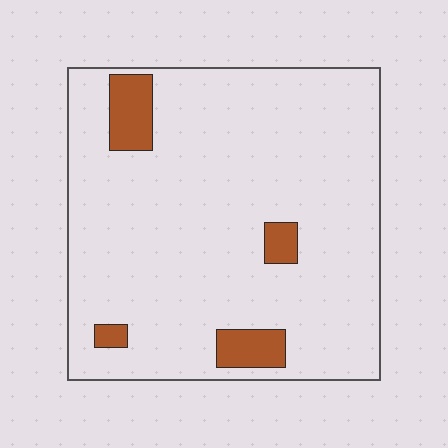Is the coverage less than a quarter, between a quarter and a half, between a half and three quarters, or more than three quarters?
Less than a quarter.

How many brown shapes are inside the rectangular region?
4.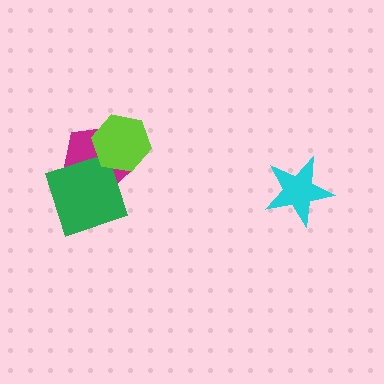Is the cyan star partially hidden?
No, no other shape covers it.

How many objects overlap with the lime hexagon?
2 objects overlap with the lime hexagon.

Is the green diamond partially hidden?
Yes, it is partially covered by another shape.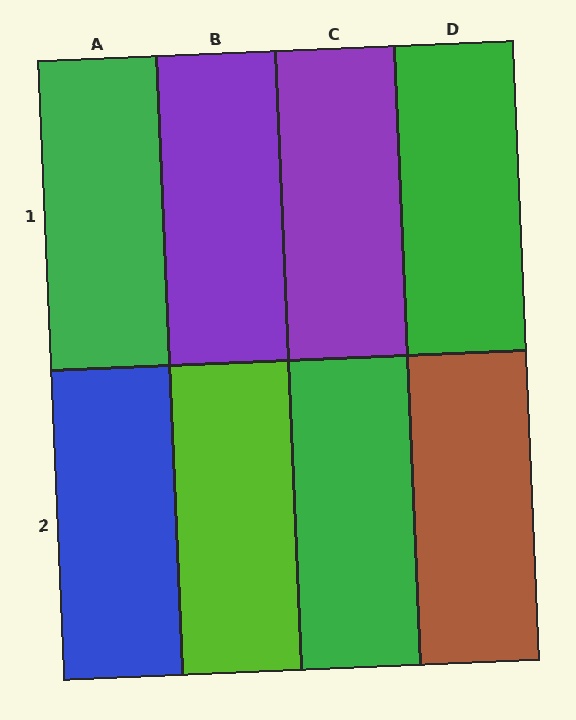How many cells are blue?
1 cell is blue.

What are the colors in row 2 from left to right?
Blue, lime, green, brown.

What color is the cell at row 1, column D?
Green.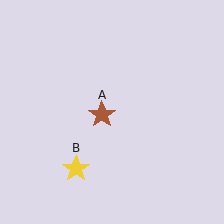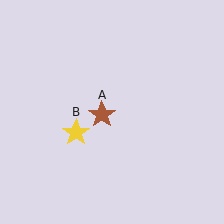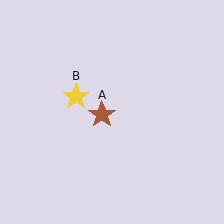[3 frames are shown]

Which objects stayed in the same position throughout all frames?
Brown star (object A) remained stationary.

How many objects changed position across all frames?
1 object changed position: yellow star (object B).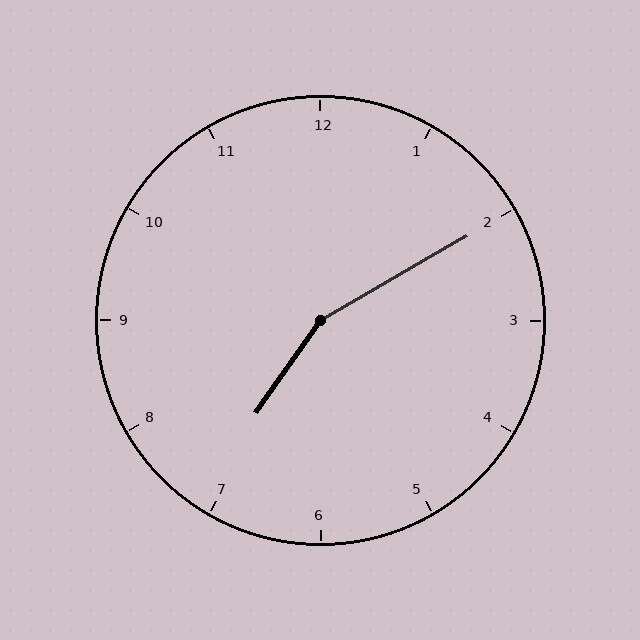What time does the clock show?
7:10.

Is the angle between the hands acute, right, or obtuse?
It is obtuse.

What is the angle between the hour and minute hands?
Approximately 155 degrees.